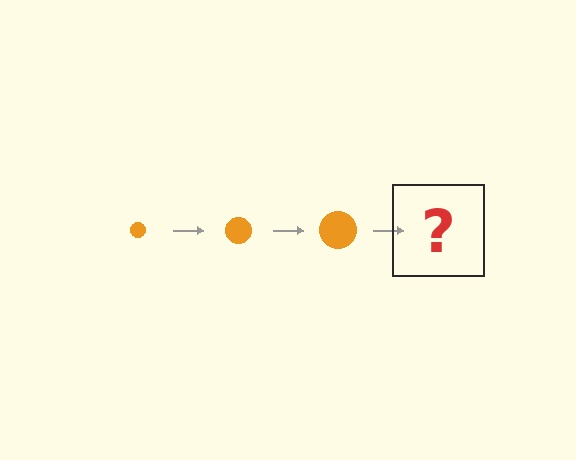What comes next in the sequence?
The next element should be an orange circle, larger than the previous one.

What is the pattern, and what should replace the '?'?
The pattern is that the circle gets progressively larger each step. The '?' should be an orange circle, larger than the previous one.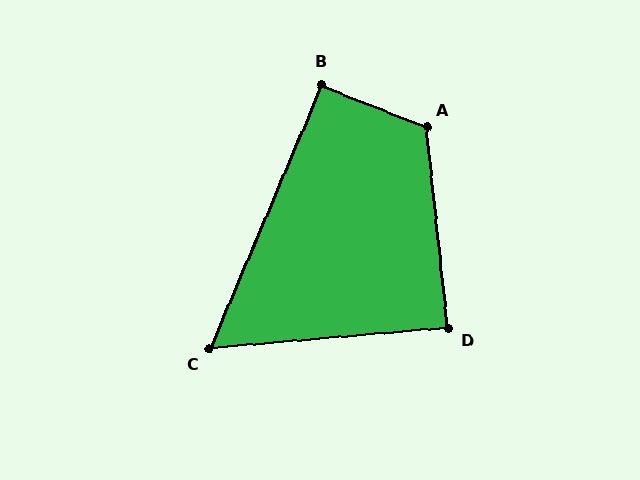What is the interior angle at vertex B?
Approximately 91 degrees (approximately right).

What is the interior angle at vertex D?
Approximately 89 degrees (approximately right).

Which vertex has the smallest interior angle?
C, at approximately 62 degrees.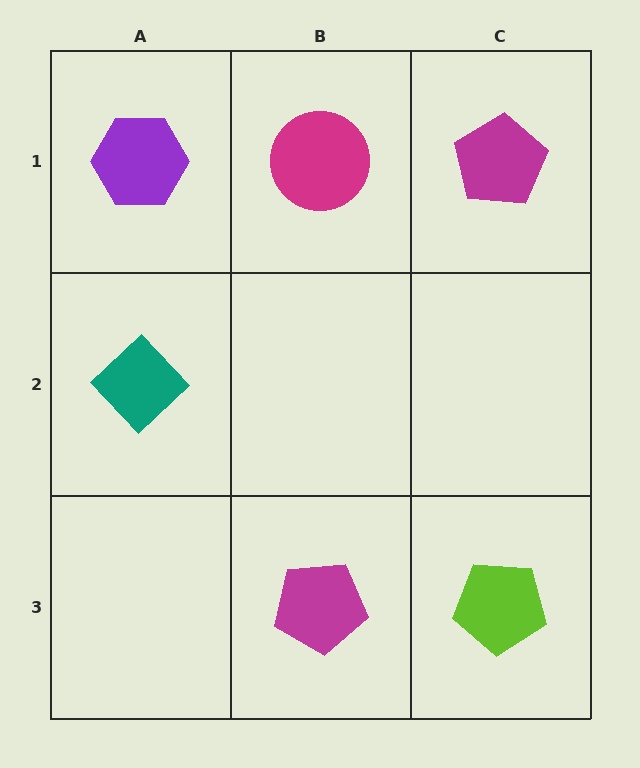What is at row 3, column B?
A magenta pentagon.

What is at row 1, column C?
A magenta pentagon.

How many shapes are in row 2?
1 shape.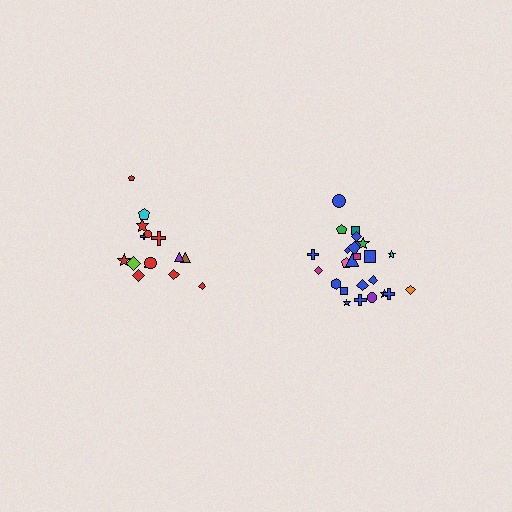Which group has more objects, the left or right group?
The right group.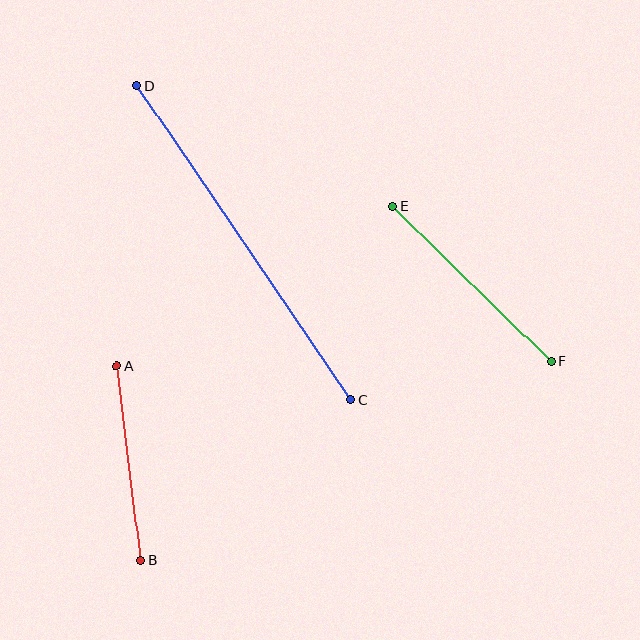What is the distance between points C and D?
The distance is approximately 379 pixels.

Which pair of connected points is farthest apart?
Points C and D are farthest apart.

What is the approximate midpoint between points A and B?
The midpoint is at approximately (129, 463) pixels.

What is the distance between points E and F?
The distance is approximately 222 pixels.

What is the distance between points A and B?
The distance is approximately 196 pixels.